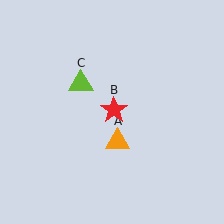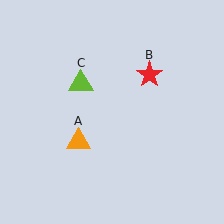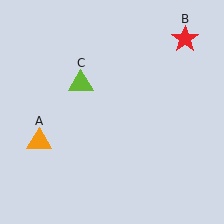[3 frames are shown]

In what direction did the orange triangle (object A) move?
The orange triangle (object A) moved left.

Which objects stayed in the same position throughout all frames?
Lime triangle (object C) remained stationary.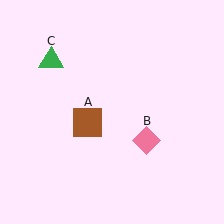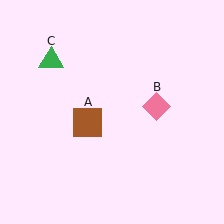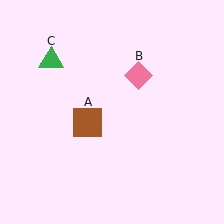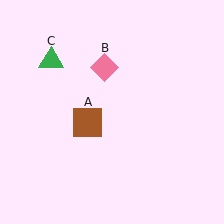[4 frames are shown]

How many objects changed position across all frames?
1 object changed position: pink diamond (object B).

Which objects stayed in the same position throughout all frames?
Brown square (object A) and green triangle (object C) remained stationary.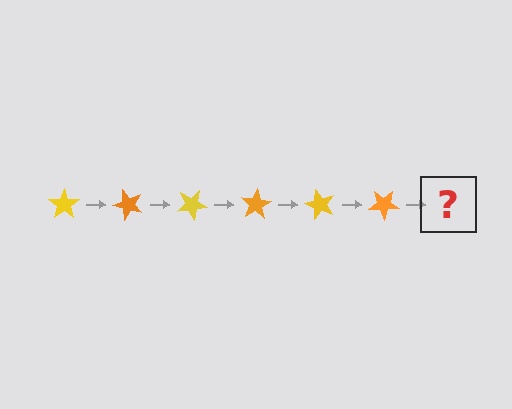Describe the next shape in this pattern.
It should be a yellow star, rotated 300 degrees from the start.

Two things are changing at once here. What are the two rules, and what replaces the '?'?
The two rules are that it rotates 50 degrees each step and the color cycles through yellow and orange. The '?' should be a yellow star, rotated 300 degrees from the start.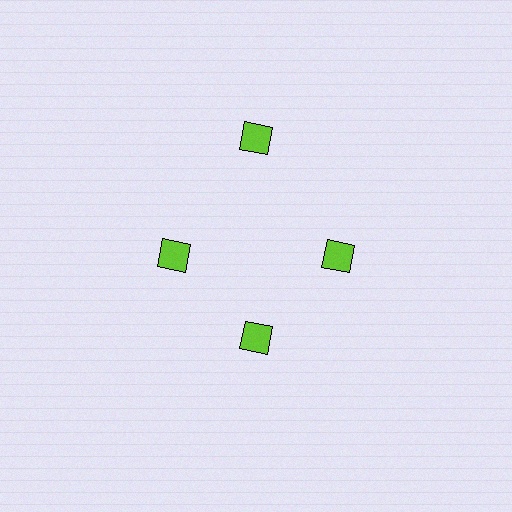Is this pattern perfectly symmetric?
No. The 4 lime diamonds are arranged in a ring, but one element near the 12 o'clock position is pushed outward from the center, breaking the 4-fold rotational symmetry.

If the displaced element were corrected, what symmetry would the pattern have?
It would have 4-fold rotational symmetry — the pattern would map onto itself every 90 degrees.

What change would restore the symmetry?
The symmetry would be restored by moving it inward, back onto the ring so that all 4 diamonds sit at equal angles and equal distance from the center.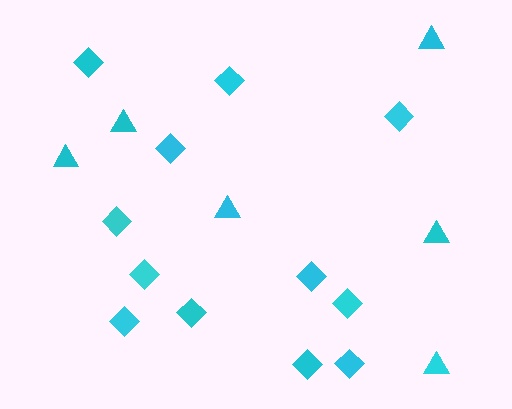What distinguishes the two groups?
There are 2 groups: one group of triangles (6) and one group of diamonds (12).